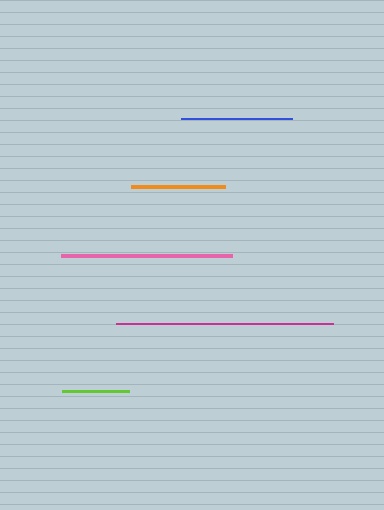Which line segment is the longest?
The magenta line is the longest at approximately 217 pixels.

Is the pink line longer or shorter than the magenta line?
The magenta line is longer than the pink line.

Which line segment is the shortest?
The lime line is the shortest at approximately 67 pixels.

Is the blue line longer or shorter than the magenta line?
The magenta line is longer than the blue line.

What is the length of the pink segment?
The pink segment is approximately 171 pixels long.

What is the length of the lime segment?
The lime segment is approximately 67 pixels long.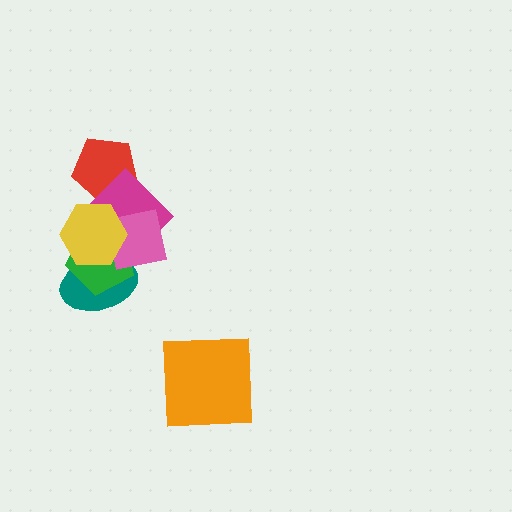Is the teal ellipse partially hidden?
Yes, it is partially covered by another shape.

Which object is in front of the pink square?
The yellow hexagon is in front of the pink square.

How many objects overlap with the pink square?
4 objects overlap with the pink square.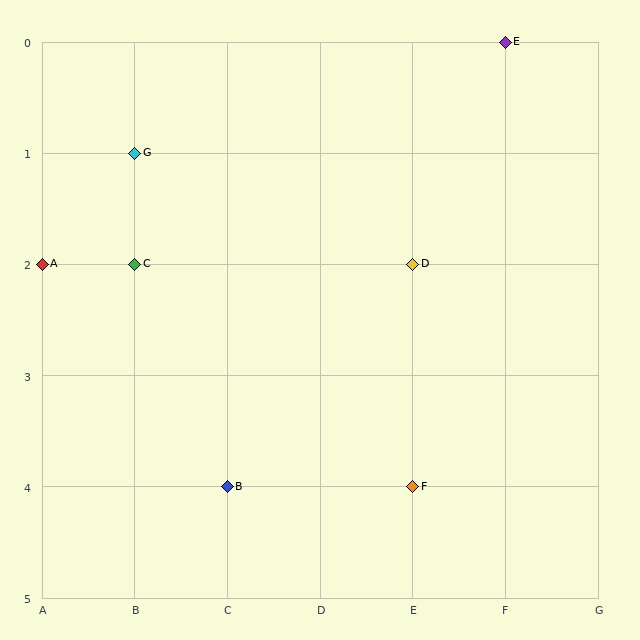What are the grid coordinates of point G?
Point G is at grid coordinates (B, 1).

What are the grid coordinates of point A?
Point A is at grid coordinates (A, 2).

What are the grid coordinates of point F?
Point F is at grid coordinates (E, 4).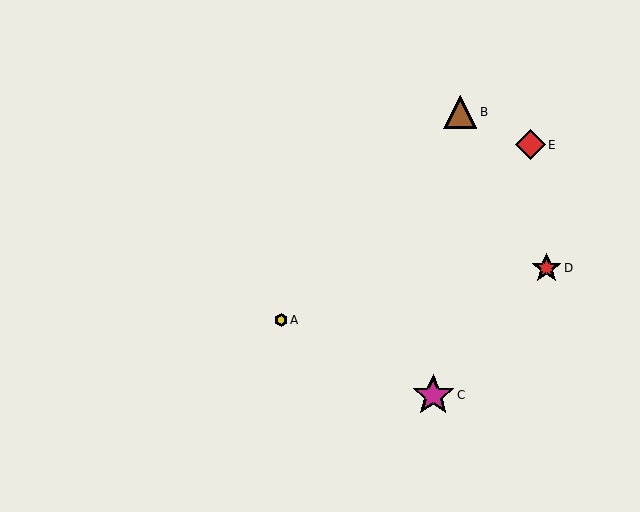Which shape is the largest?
The magenta star (labeled C) is the largest.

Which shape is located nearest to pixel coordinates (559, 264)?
The red star (labeled D) at (547, 268) is nearest to that location.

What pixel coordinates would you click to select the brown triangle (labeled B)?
Click at (460, 112) to select the brown triangle B.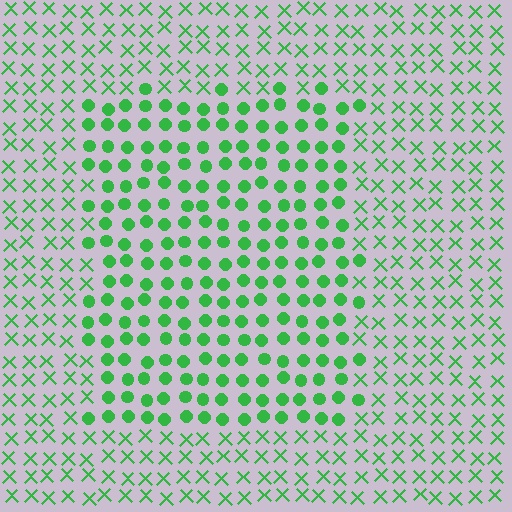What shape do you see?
I see a rectangle.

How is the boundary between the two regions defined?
The boundary is defined by a change in element shape: circles inside vs. X marks outside. All elements share the same color and spacing.